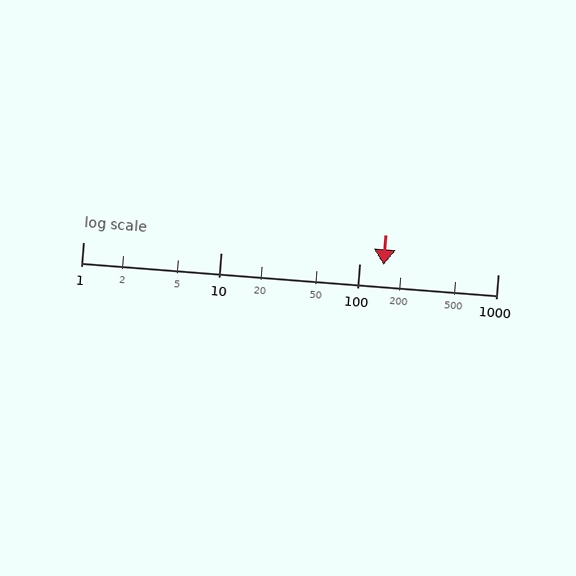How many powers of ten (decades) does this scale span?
The scale spans 3 decades, from 1 to 1000.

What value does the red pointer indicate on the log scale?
The pointer indicates approximately 150.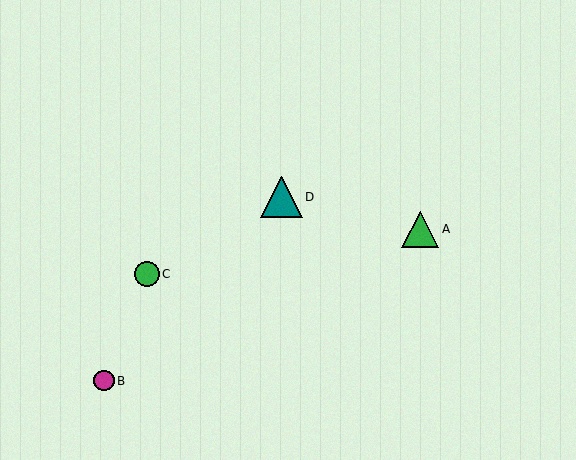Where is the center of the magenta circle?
The center of the magenta circle is at (104, 381).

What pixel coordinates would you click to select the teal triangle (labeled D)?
Click at (281, 197) to select the teal triangle D.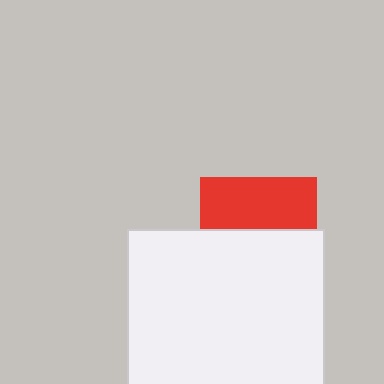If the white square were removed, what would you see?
You would see the complete red square.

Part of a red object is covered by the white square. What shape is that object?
It is a square.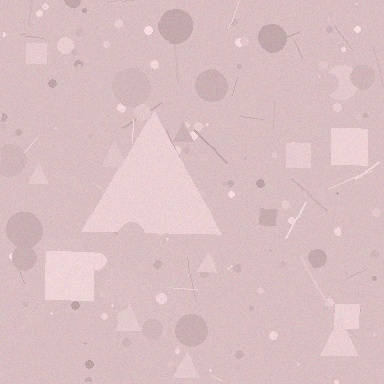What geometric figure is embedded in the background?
A triangle is embedded in the background.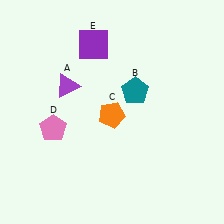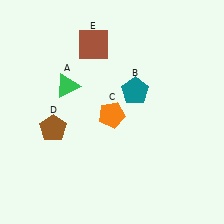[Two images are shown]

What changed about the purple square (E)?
In Image 1, E is purple. In Image 2, it changed to brown.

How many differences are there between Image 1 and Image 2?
There are 3 differences between the two images.